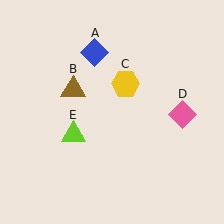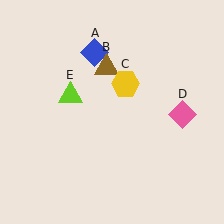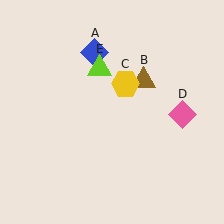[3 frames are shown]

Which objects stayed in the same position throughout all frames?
Blue diamond (object A) and yellow hexagon (object C) and pink diamond (object D) remained stationary.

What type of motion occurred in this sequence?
The brown triangle (object B), lime triangle (object E) rotated clockwise around the center of the scene.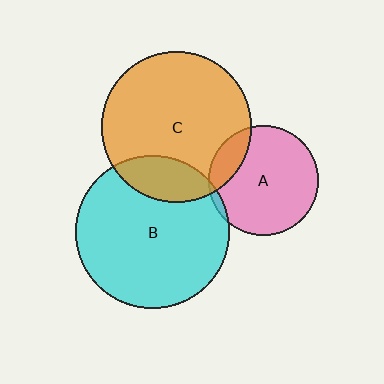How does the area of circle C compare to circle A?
Approximately 1.9 times.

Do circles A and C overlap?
Yes.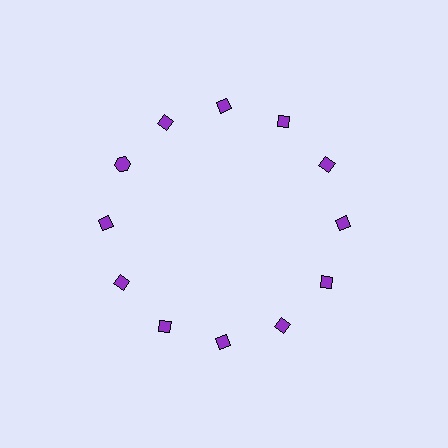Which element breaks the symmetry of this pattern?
The purple hexagon at roughly the 10 o'clock position breaks the symmetry. All other shapes are purple diamonds.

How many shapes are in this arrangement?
There are 12 shapes arranged in a ring pattern.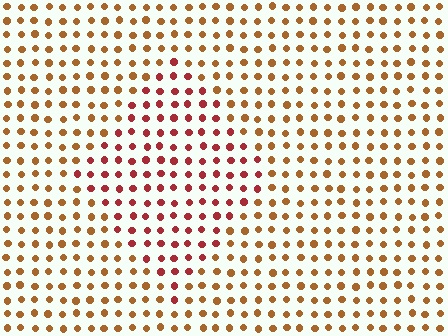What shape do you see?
I see a diamond.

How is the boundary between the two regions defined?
The boundary is defined purely by a slight shift in hue (about 35 degrees). Spacing, size, and orientation are identical on both sides.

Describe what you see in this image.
The image is filled with small brown elements in a uniform arrangement. A diamond-shaped region is visible where the elements are tinted to a slightly different hue, forming a subtle color boundary.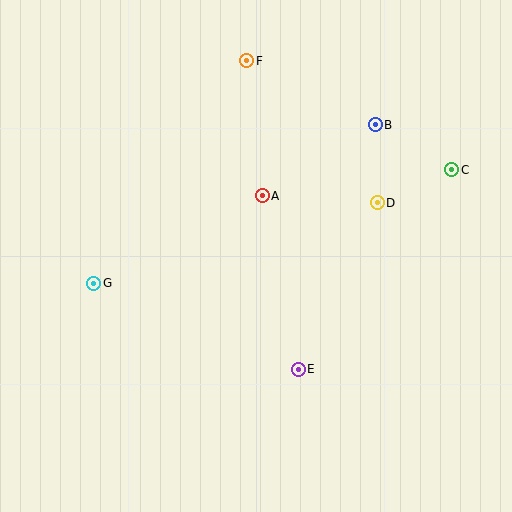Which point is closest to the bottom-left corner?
Point G is closest to the bottom-left corner.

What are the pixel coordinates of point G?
Point G is at (94, 283).